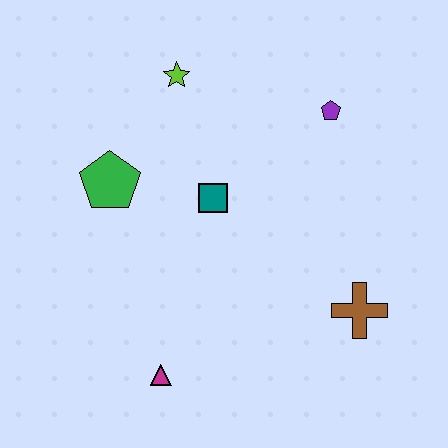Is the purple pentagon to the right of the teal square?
Yes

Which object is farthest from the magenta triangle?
The purple pentagon is farthest from the magenta triangle.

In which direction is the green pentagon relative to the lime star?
The green pentagon is below the lime star.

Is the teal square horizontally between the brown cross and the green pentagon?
Yes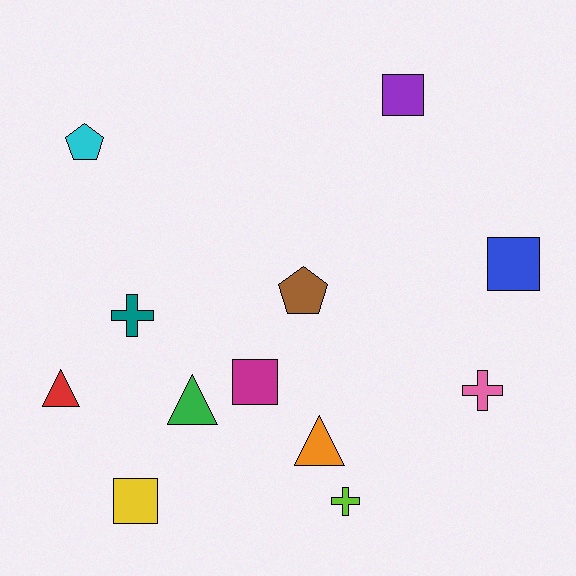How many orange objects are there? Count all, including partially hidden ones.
There is 1 orange object.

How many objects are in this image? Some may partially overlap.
There are 12 objects.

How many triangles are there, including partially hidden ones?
There are 3 triangles.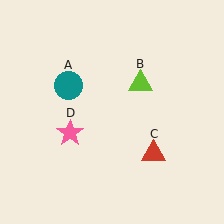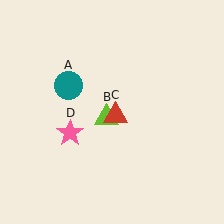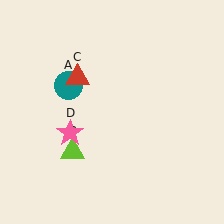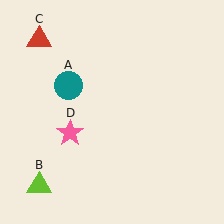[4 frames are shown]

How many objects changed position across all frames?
2 objects changed position: lime triangle (object B), red triangle (object C).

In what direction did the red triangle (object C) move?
The red triangle (object C) moved up and to the left.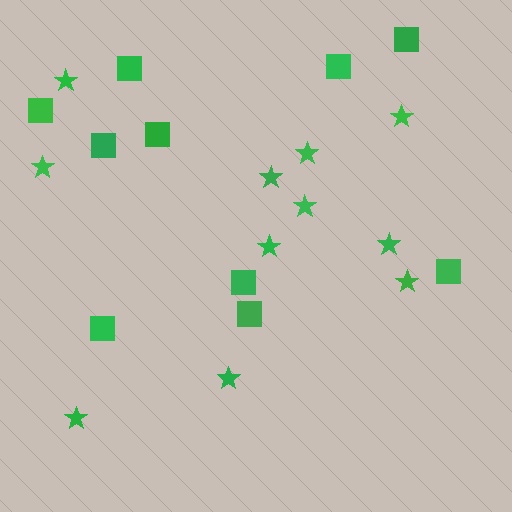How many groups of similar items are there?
There are 2 groups: one group of squares (10) and one group of stars (11).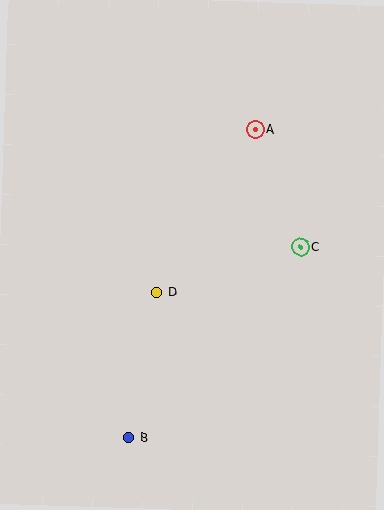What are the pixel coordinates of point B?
Point B is at (129, 437).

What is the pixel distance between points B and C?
The distance between B and C is 257 pixels.